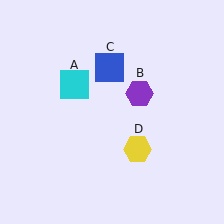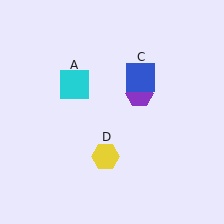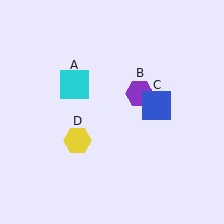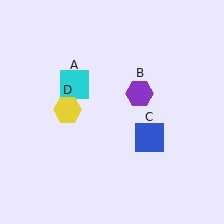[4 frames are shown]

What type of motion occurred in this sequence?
The blue square (object C), yellow hexagon (object D) rotated clockwise around the center of the scene.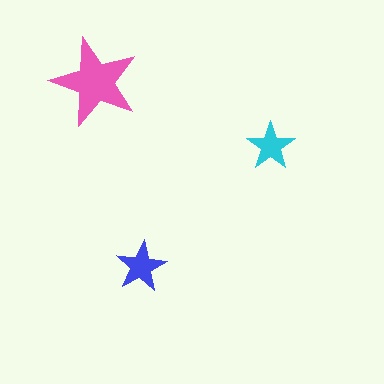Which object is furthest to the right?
The cyan star is rightmost.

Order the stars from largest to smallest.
the pink one, the blue one, the cyan one.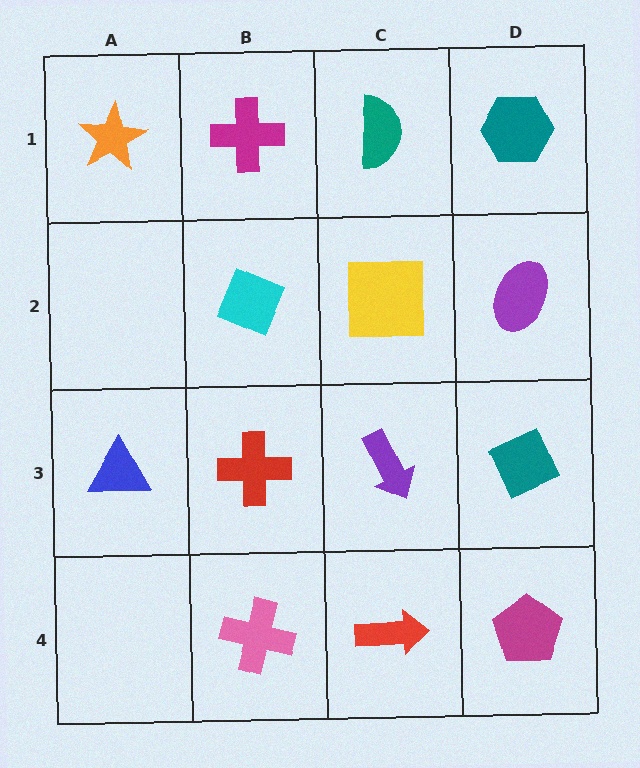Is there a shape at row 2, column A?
No, that cell is empty.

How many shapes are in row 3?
4 shapes.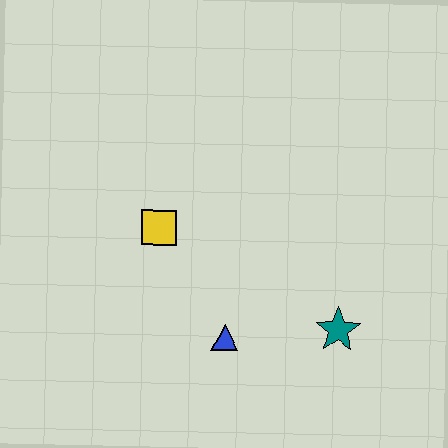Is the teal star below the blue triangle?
No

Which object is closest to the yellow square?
The blue triangle is closest to the yellow square.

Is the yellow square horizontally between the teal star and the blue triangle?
No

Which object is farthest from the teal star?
The yellow square is farthest from the teal star.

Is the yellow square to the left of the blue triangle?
Yes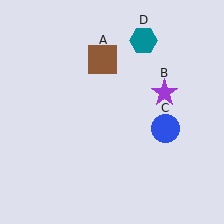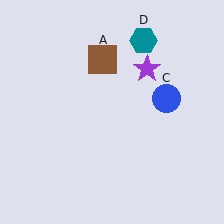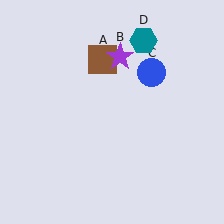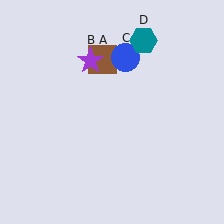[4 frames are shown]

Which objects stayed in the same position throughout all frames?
Brown square (object A) and teal hexagon (object D) remained stationary.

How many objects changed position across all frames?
2 objects changed position: purple star (object B), blue circle (object C).